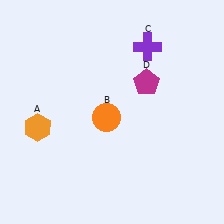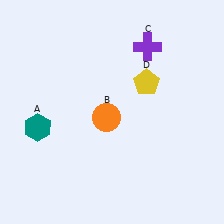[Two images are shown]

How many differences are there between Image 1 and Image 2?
There are 2 differences between the two images.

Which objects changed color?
A changed from orange to teal. D changed from magenta to yellow.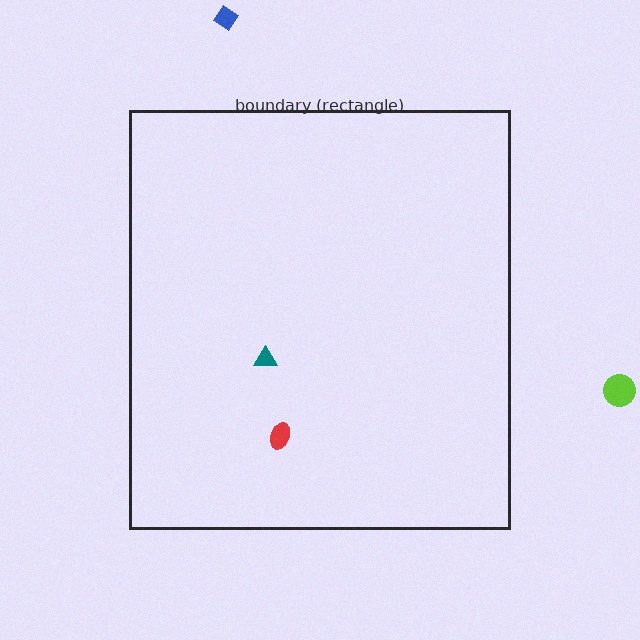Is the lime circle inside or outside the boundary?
Outside.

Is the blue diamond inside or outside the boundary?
Outside.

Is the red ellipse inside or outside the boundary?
Inside.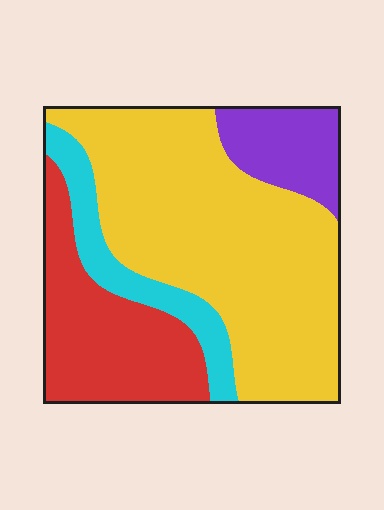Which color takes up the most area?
Yellow, at roughly 55%.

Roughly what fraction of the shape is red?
Red covers 23% of the shape.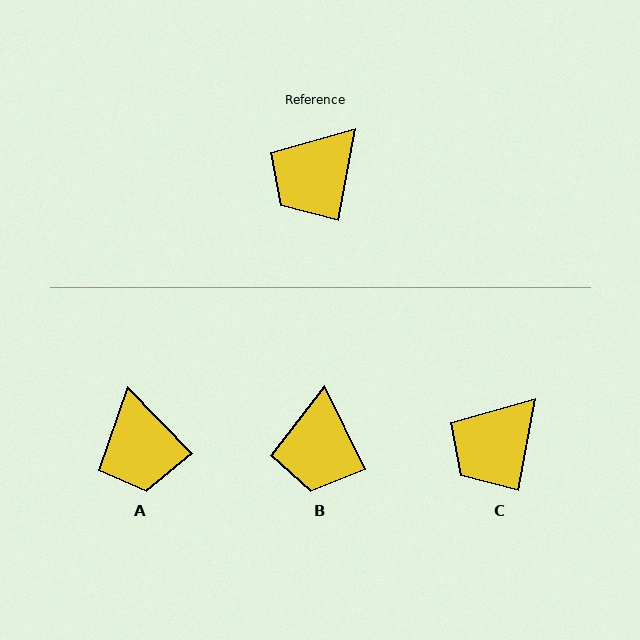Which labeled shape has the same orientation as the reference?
C.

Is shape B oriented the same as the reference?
No, it is off by about 37 degrees.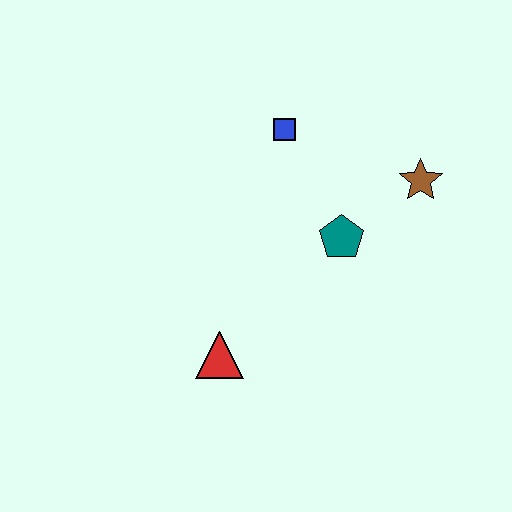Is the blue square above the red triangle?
Yes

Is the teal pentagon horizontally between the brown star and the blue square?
Yes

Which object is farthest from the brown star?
The red triangle is farthest from the brown star.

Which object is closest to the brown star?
The teal pentagon is closest to the brown star.